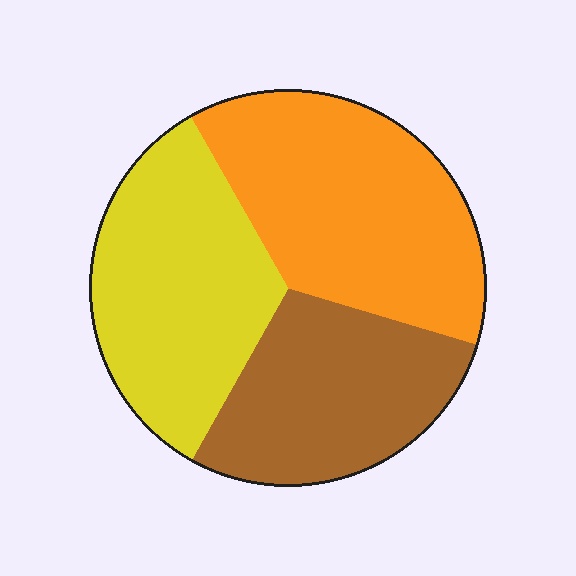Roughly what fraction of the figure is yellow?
Yellow takes up about one third (1/3) of the figure.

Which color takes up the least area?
Brown, at roughly 30%.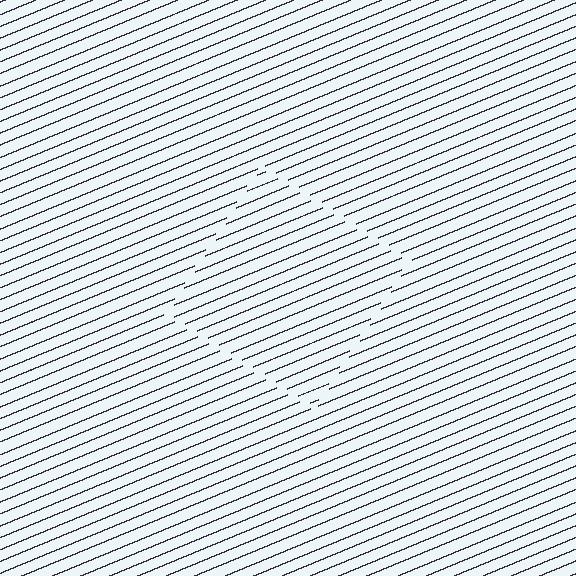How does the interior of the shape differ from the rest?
The interior of the shape contains the same grating, shifted by half a period — the contour is defined by the phase discontinuity where line-ends from the inner and outer gratings abut.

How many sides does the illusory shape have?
4 sides — the line-ends trace a square.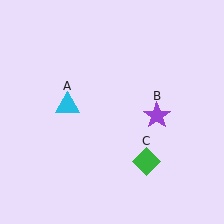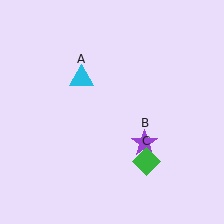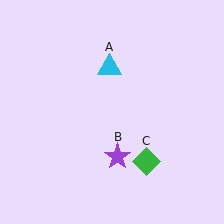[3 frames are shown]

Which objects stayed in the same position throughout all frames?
Green diamond (object C) remained stationary.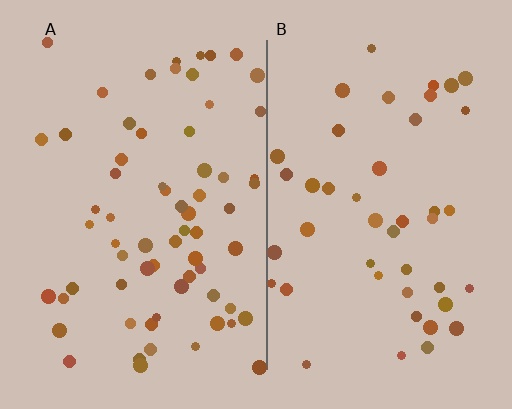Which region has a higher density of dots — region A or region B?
A (the left).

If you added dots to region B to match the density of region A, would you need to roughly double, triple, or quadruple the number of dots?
Approximately double.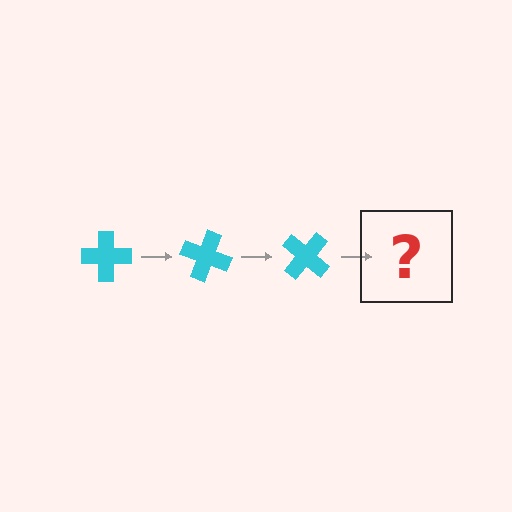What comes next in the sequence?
The next element should be a cyan cross rotated 60 degrees.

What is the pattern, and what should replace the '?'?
The pattern is that the cross rotates 20 degrees each step. The '?' should be a cyan cross rotated 60 degrees.